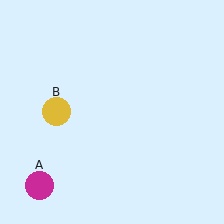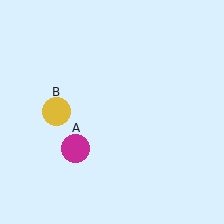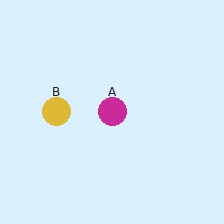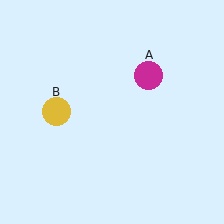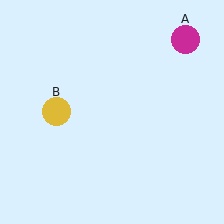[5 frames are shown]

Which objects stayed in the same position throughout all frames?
Yellow circle (object B) remained stationary.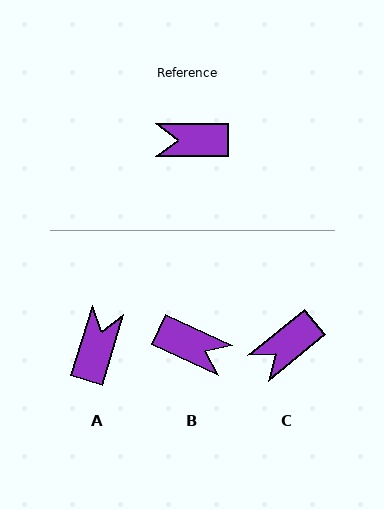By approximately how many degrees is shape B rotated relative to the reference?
Approximately 156 degrees counter-clockwise.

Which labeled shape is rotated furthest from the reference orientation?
B, about 156 degrees away.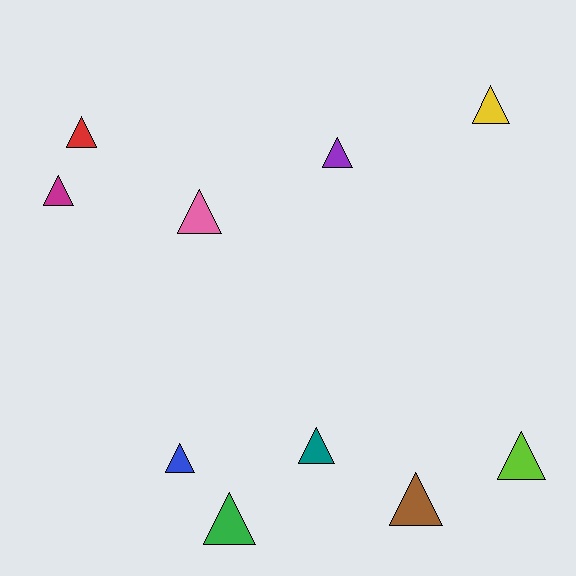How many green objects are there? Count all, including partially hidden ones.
There is 1 green object.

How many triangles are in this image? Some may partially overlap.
There are 10 triangles.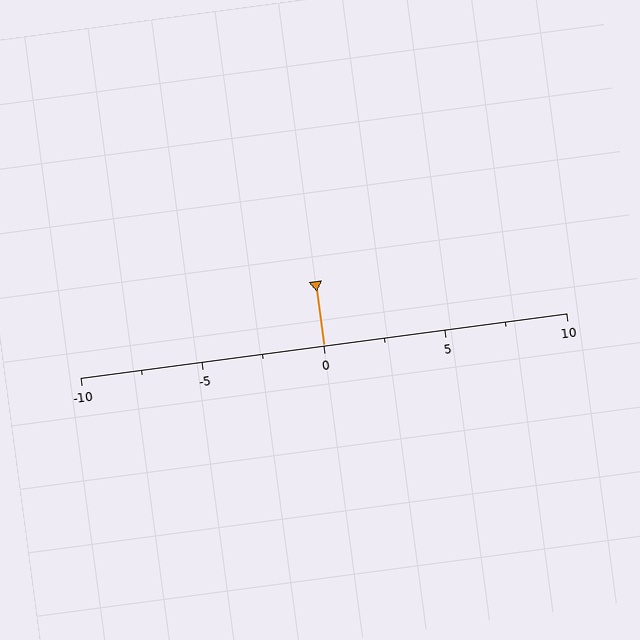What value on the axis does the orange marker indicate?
The marker indicates approximately 0.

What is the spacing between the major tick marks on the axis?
The major ticks are spaced 5 apart.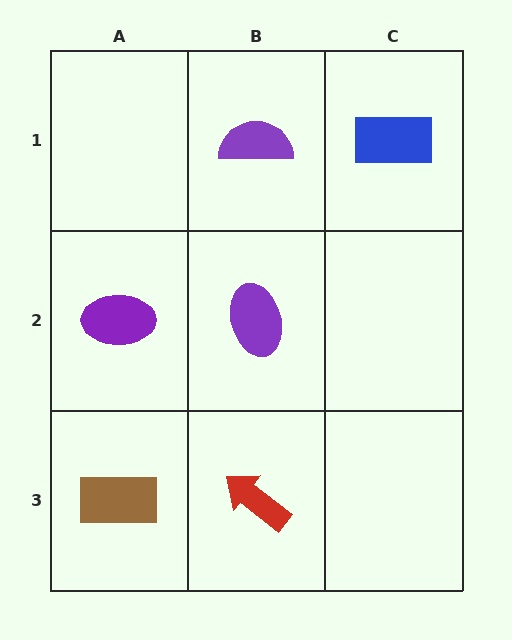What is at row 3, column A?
A brown rectangle.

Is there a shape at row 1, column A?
No, that cell is empty.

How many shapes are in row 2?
2 shapes.